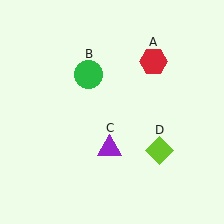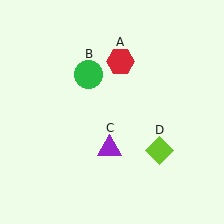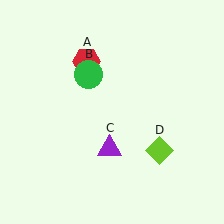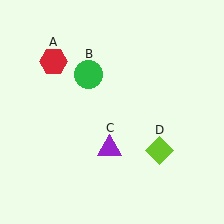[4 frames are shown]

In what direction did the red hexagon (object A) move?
The red hexagon (object A) moved left.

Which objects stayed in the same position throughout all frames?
Green circle (object B) and purple triangle (object C) and lime diamond (object D) remained stationary.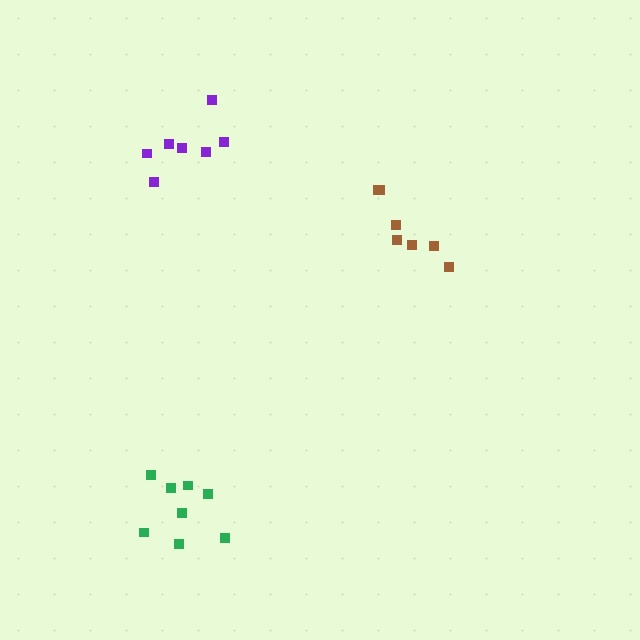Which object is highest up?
The purple cluster is topmost.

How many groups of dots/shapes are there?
There are 3 groups.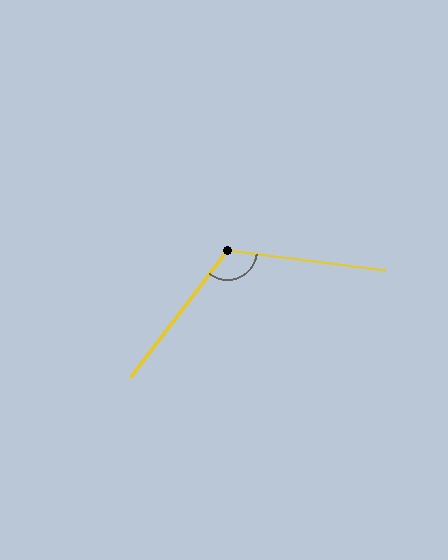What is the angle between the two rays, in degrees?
Approximately 120 degrees.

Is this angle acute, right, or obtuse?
It is obtuse.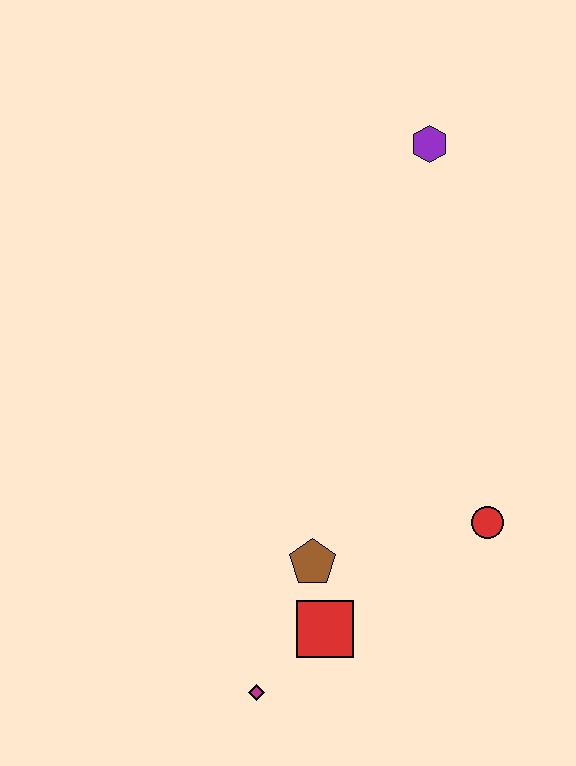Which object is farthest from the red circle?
The purple hexagon is farthest from the red circle.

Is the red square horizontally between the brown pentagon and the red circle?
Yes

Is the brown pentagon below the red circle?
Yes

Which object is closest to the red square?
The brown pentagon is closest to the red square.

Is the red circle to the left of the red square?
No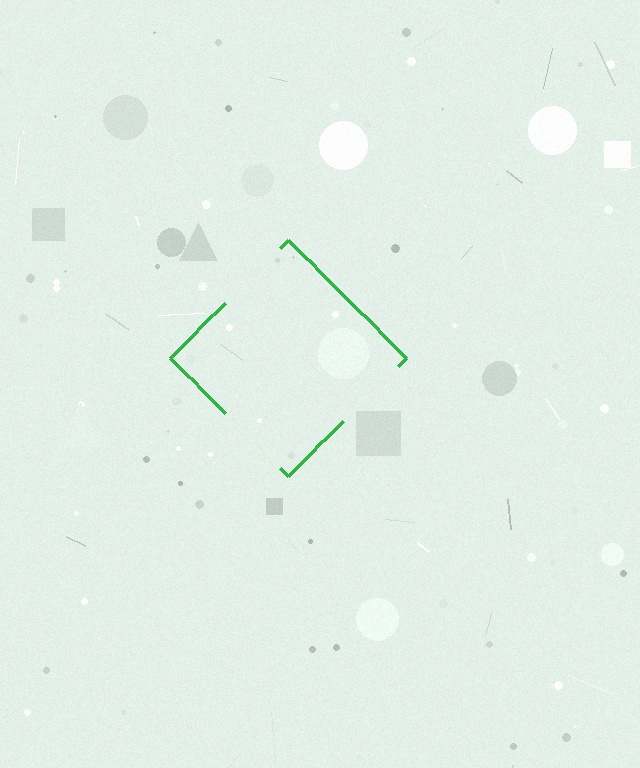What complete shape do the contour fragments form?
The contour fragments form a diamond.